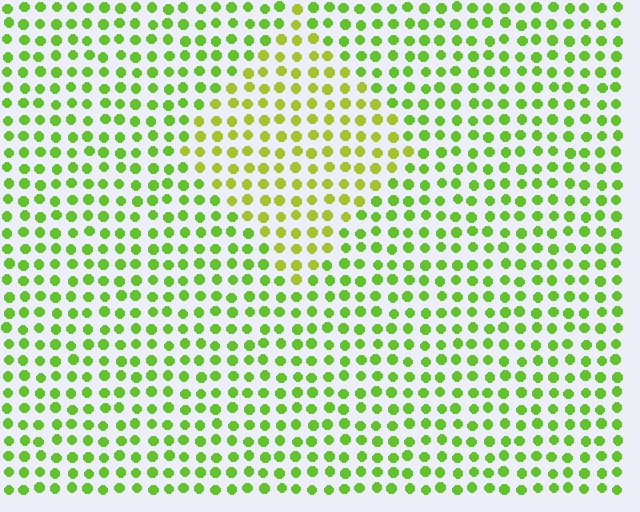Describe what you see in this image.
The image is filled with small lime elements in a uniform arrangement. A diamond-shaped region is visible where the elements are tinted to a slightly different hue, forming a subtle color boundary.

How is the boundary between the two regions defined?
The boundary is defined purely by a slight shift in hue (about 27 degrees). Spacing, size, and orientation are identical on both sides.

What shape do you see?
I see a diamond.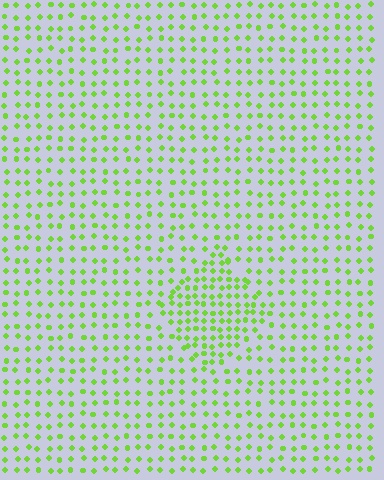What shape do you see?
I see a diamond.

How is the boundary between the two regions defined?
The boundary is defined by a change in element density (approximately 1.8x ratio). All elements are the same color, size, and shape.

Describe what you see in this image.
The image contains small lime elements arranged at two different densities. A diamond-shaped region is visible where the elements are more densely packed than the surrounding area.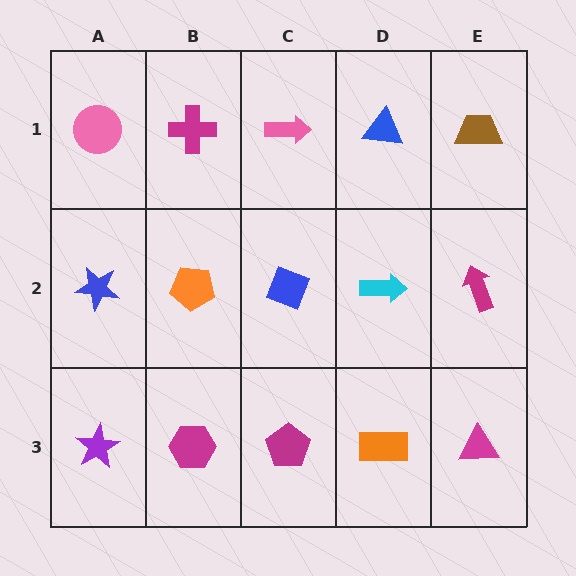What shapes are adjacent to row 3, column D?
A cyan arrow (row 2, column D), a magenta pentagon (row 3, column C), a magenta triangle (row 3, column E).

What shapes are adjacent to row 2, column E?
A brown trapezoid (row 1, column E), a magenta triangle (row 3, column E), a cyan arrow (row 2, column D).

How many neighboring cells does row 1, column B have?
3.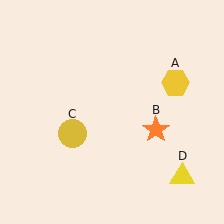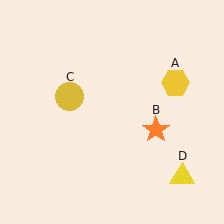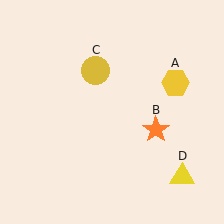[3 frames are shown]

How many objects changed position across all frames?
1 object changed position: yellow circle (object C).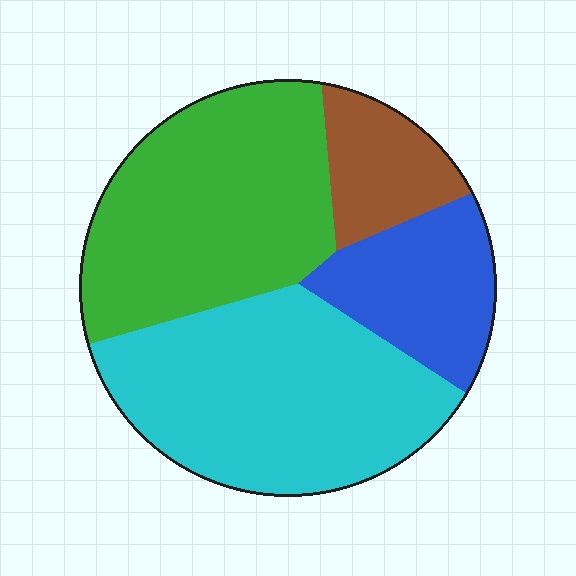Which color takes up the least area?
Brown, at roughly 10%.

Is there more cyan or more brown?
Cyan.